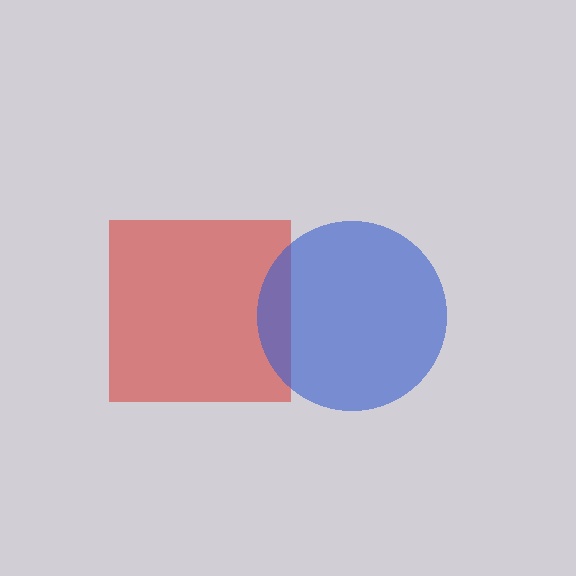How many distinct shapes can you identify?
There are 2 distinct shapes: a red square, a blue circle.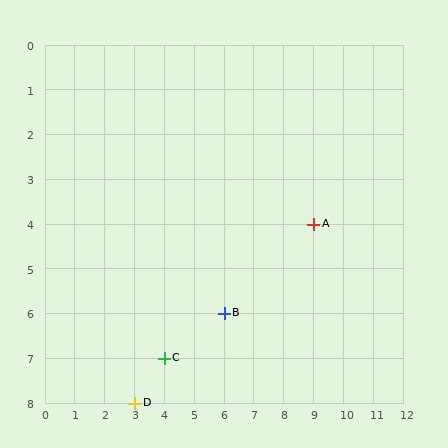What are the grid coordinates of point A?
Point A is at grid coordinates (9, 4).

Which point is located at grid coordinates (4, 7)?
Point C is at (4, 7).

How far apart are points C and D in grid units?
Points C and D are 1 column and 1 row apart (about 1.4 grid units diagonally).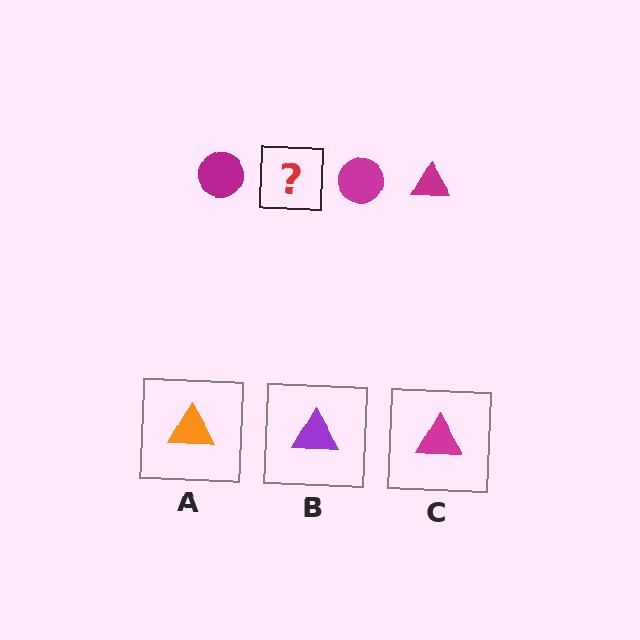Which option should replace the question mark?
Option C.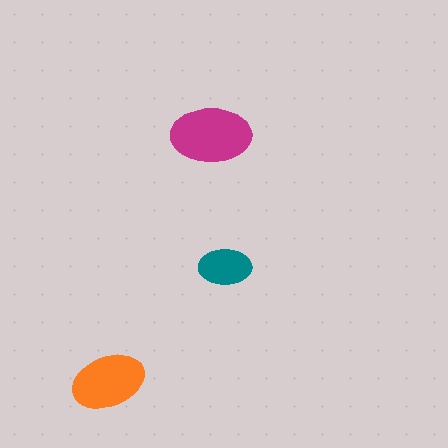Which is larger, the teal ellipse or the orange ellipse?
The orange one.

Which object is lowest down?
The orange ellipse is bottommost.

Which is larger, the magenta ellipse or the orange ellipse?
The magenta one.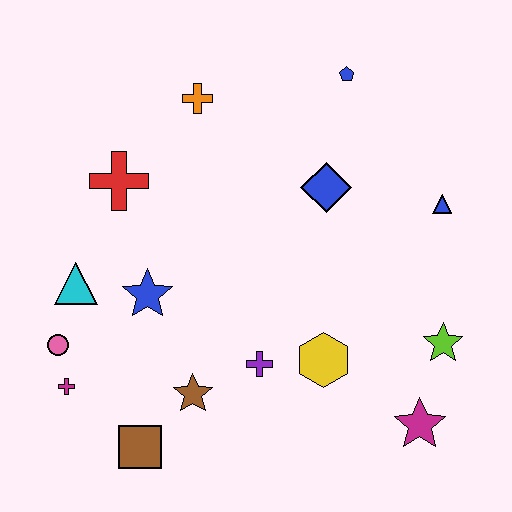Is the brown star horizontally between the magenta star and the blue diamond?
No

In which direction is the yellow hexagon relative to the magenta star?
The yellow hexagon is to the left of the magenta star.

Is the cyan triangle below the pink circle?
No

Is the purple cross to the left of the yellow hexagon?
Yes